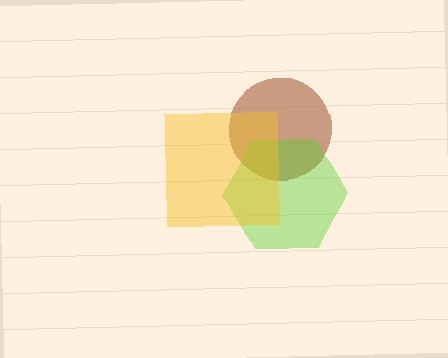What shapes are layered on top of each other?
The layered shapes are: a brown circle, a lime hexagon, a yellow square.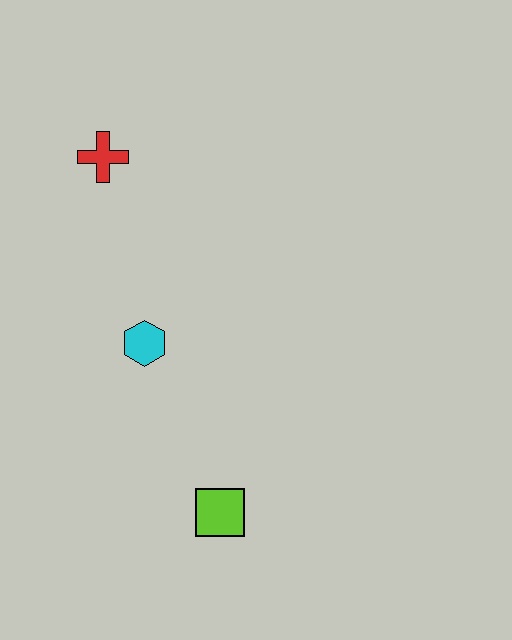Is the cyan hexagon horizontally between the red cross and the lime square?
Yes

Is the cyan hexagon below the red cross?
Yes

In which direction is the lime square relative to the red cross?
The lime square is below the red cross.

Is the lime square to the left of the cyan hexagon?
No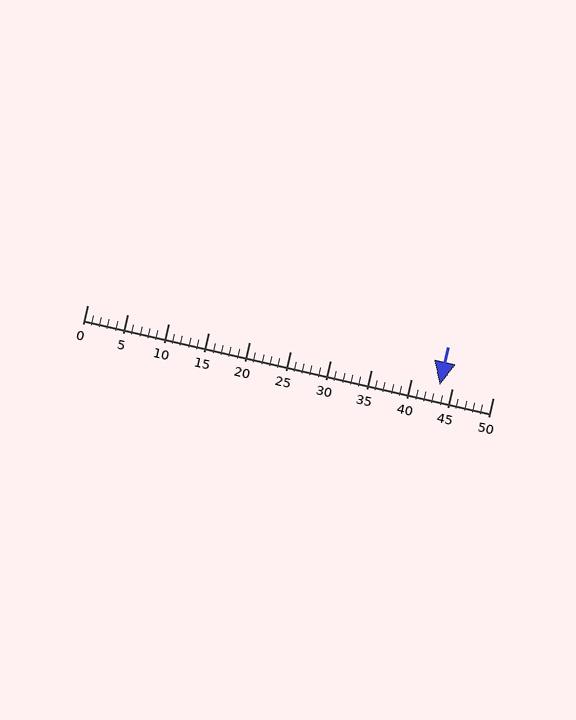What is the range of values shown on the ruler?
The ruler shows values from 0 to 50.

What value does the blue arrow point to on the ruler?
The blue arrow points to approximately 43.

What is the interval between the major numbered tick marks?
The major tick marks are spaced 5 units apart.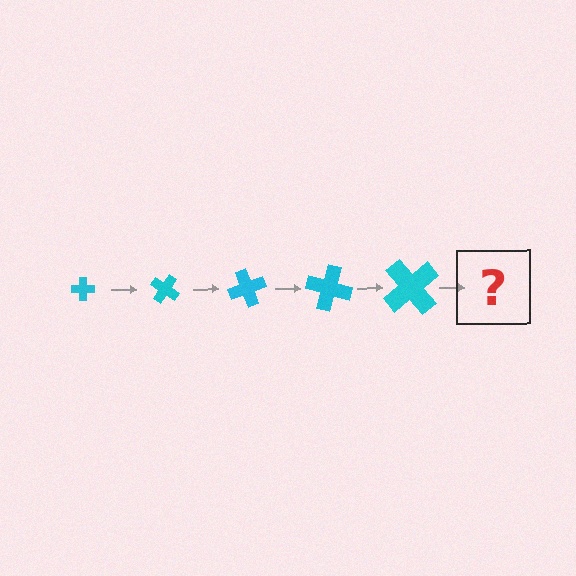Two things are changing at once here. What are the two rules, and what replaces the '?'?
The two rules are that the cross grows larger each step and it rotates 35 degrees each step. The '?' should be a cross, larger than the previous one and rotated 175 degrees from the start.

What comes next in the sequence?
The next element should be a cross, larger than the previous one and rotated 175 degrees from the start.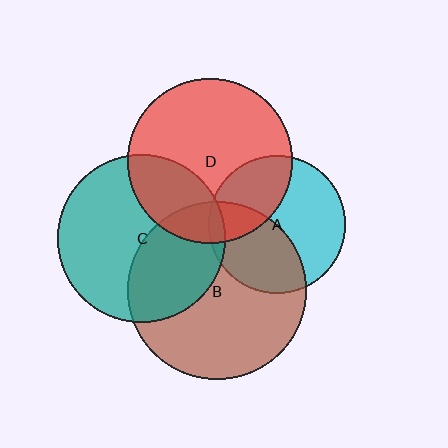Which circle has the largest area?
Circle B (brown).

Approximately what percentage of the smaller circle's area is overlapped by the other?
Approximately 35%.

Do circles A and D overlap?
Yes.